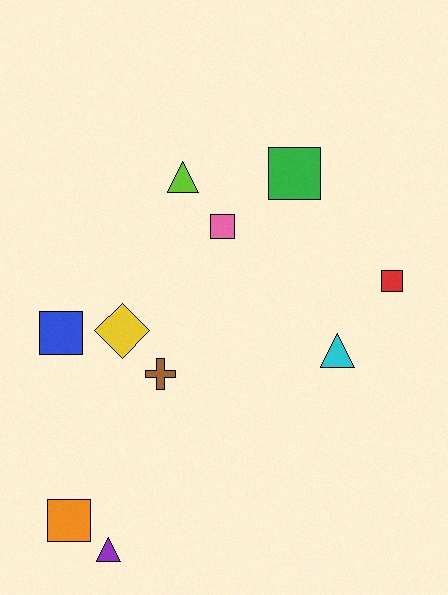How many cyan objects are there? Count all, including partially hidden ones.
There is 1 cyan object.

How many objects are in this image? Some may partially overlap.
There are 10 objects.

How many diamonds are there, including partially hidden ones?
There is 1 diamond.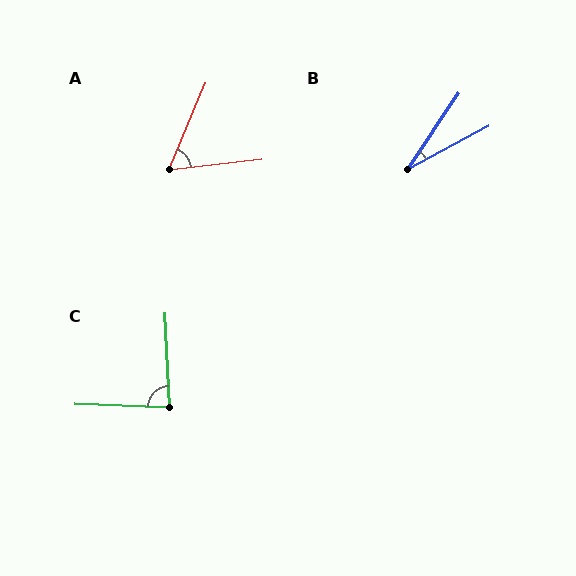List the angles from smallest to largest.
B (28°), A (61°), C (85°).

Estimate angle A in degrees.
Approximately 61 degrees.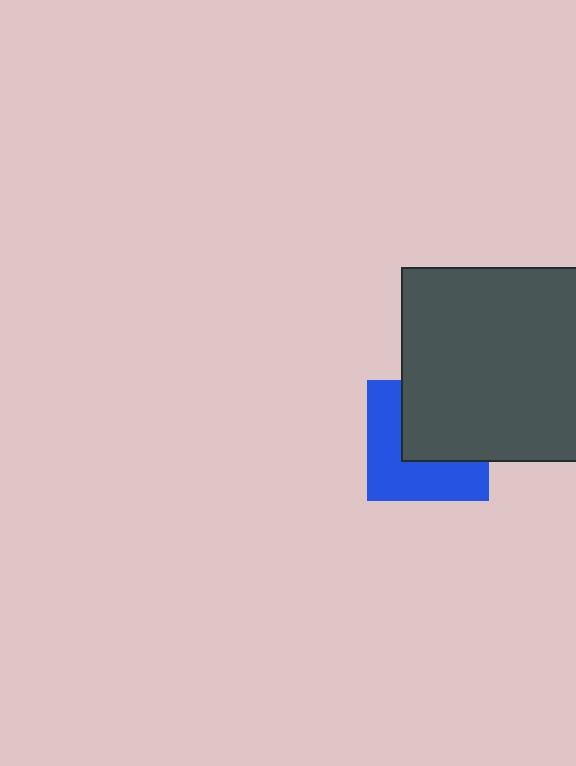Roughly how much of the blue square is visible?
About half of it is visible (roughly 52%).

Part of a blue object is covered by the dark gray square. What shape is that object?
It is a square.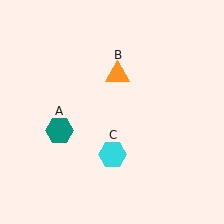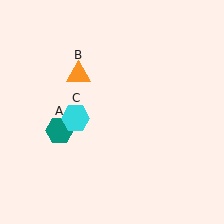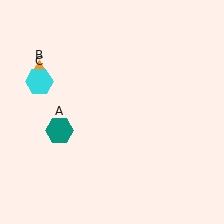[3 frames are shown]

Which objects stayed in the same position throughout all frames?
Teal hexagon (object A) remained stationary.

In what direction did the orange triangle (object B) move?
The orange triangle (object B) moved left.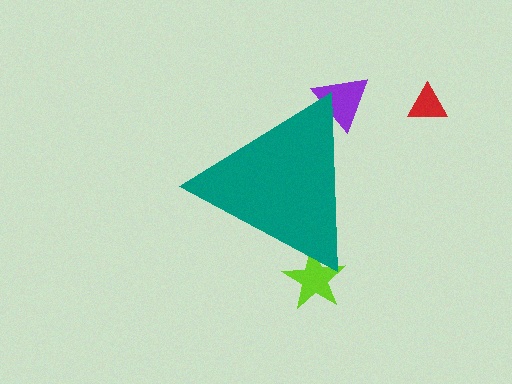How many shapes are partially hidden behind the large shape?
2 shapes are partially hidden.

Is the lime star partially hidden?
Yes, the lime star is partially hidden behind the teal triangle.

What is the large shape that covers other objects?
A teal triangle.